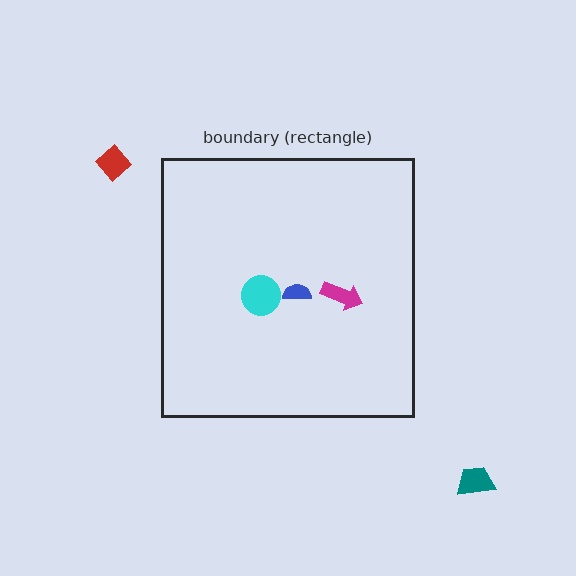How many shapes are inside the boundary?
3 inside, 2 outside.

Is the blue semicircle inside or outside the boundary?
Inside.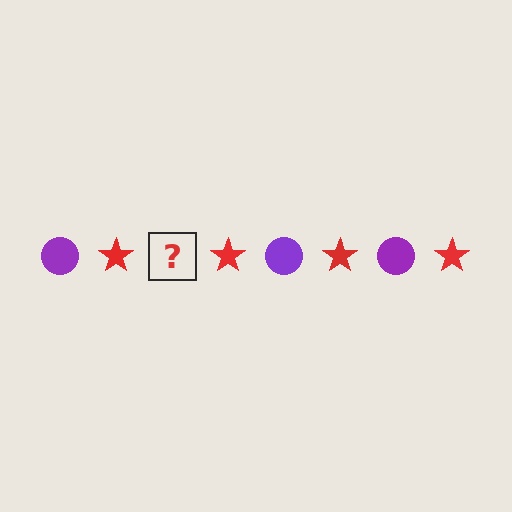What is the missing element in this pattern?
The missing element is a purple circle.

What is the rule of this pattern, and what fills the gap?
The rule is that the pattern alternates between purple circle and red star. The gap should be filled with a purple circle.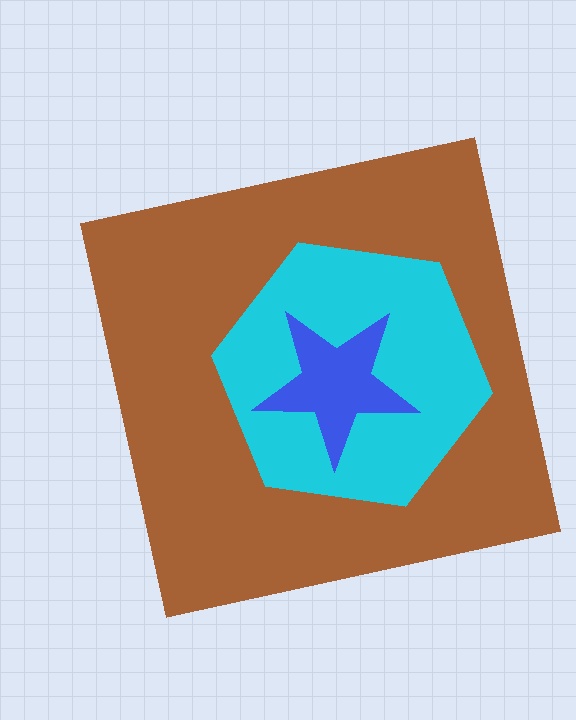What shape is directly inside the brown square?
The cyan hexagon.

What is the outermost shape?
The brown square.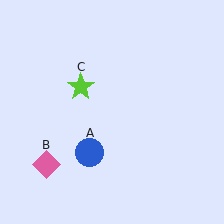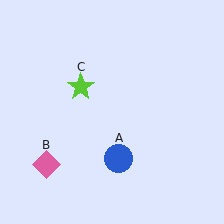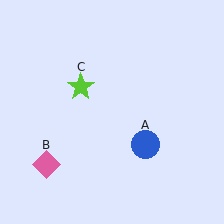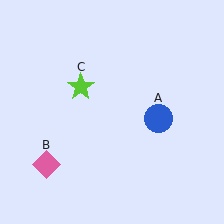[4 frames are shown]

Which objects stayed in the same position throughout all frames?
Pink diamond (object B) and lime star (object C) remained stationary.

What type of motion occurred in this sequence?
The blue circle (object A) rotated counterclockwise around the center of the scene.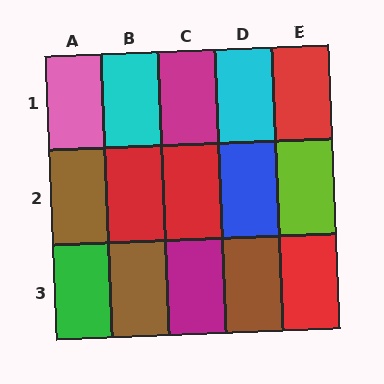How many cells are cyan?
2 cells are cyan.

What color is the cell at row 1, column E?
Red.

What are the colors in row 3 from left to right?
Green, brown, magenta, brown, red.